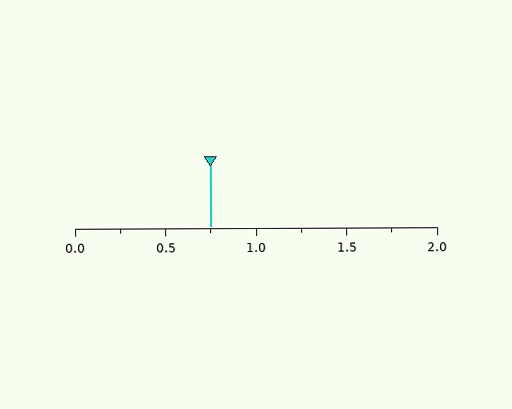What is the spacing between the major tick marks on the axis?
The major ticks are spaced 0.5 apart.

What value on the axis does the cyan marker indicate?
The marker indicates approximately 0.75.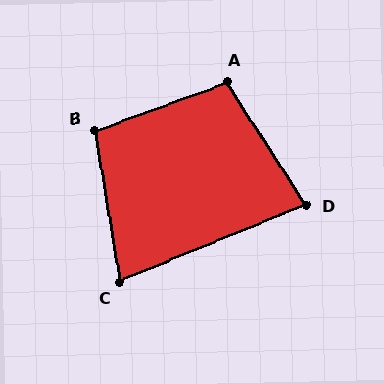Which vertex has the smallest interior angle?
C, at approximately 77 degrees.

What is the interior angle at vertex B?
Approximately 101 degrees (obtuse).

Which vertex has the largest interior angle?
A, at approximately 103 degrees.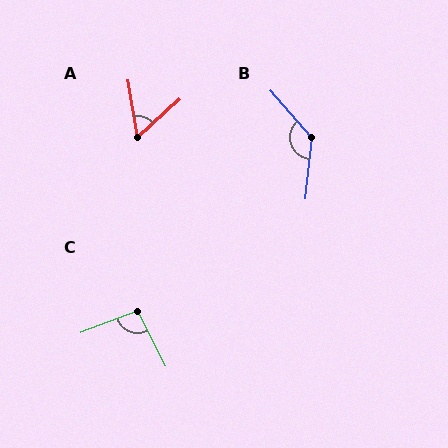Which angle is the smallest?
A, at approximately 57 degrees.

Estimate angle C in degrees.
Approximately 96 degrees.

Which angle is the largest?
B, at approximately 134 degrees.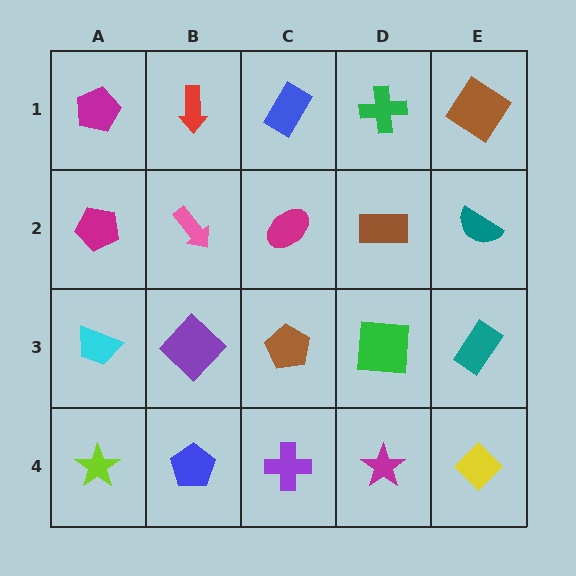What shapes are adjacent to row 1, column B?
A pink arrow (row 2, column B), a magenta pentagon (row 1, column A), a blue rectangle (row 1, column C).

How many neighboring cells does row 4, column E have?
2.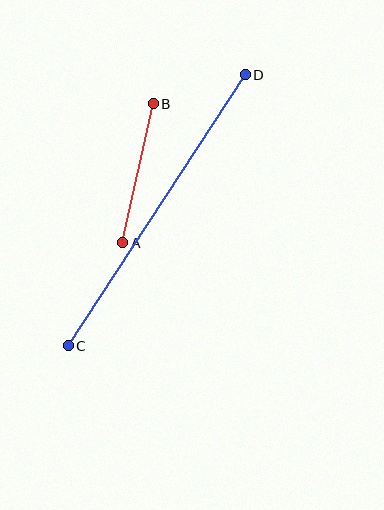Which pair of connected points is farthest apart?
Points C and D are farthest apart.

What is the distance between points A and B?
The distance is approximately 142 pixels.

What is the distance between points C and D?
The distance is approximately 323 pixels.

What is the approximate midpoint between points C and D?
The midpoint is at approximately (157, 210) pixels.